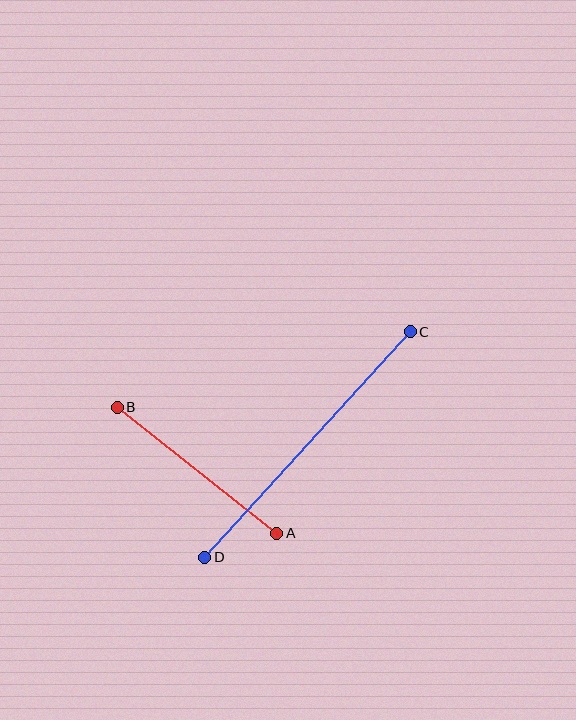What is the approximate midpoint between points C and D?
The midpoint is at approximately (307, 445) pixels.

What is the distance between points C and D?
The distance is approximately 305 pixels.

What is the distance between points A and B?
The distance is approximately 203 pixels.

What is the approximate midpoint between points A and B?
The midpoint is at approximately (197, 470) pixels.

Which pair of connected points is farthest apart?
Points C and D are farthest apart.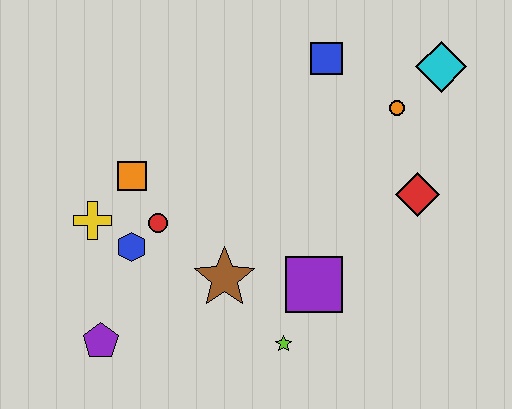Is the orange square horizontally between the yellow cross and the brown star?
Yes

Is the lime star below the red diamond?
Yes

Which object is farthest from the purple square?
The cyan diamond is farthest from the purple square.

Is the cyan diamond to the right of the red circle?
Yes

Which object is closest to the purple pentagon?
The blue hexagon is closest to the purple pentagon.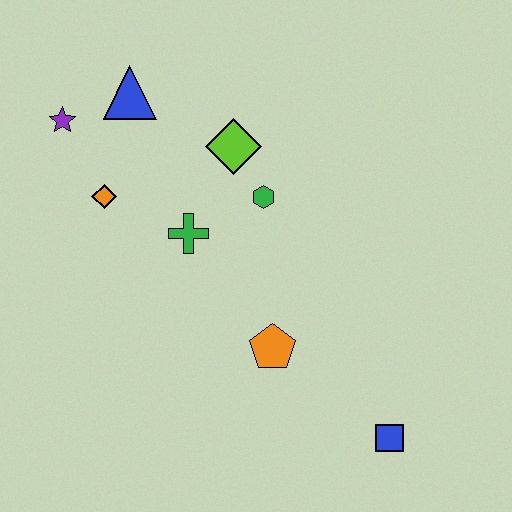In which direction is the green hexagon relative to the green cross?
The green hexagon is to the right of the green cross.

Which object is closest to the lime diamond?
The green hexagon is closest to the lime diamond.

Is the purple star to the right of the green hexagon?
No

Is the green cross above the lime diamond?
No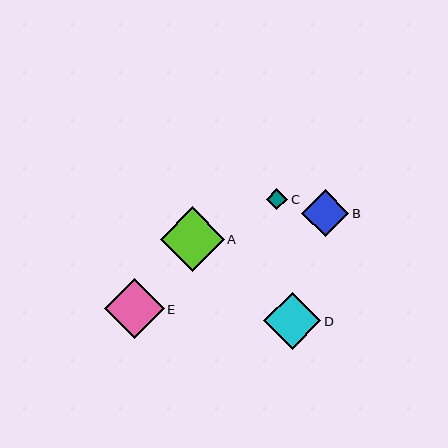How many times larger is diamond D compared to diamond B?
Diamond D is approximately 1.2 times the size of diamond B.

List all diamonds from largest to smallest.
From largest to smallest: A, E, D, B, C.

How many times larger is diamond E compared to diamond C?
Diamond E is approximately 2.8 times the size of diamond C.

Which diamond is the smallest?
Diamond C is the smallest with a size of approximately 22 pixels.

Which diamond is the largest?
Diamond A is the largest with a size of approximately 64 pixels.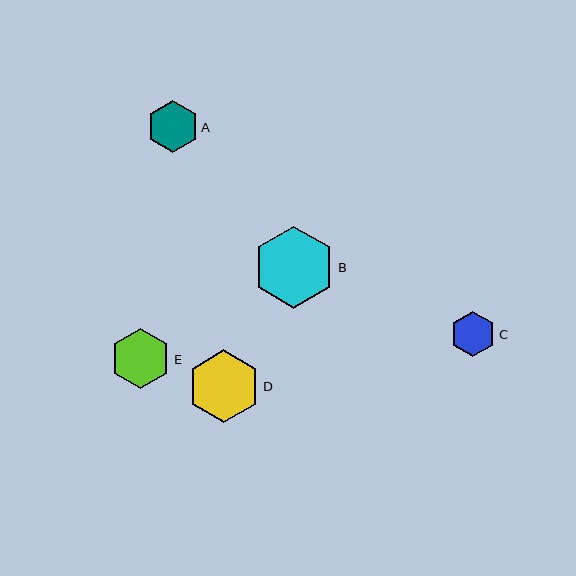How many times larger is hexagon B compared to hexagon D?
Hexagon B is approximately 1.1 times the size of hexagon D.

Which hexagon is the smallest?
Hexagon C is the smallest with a size of approximately 45 pixels.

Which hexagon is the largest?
Hexagon B is the largest with a size of approximately 82 pixels.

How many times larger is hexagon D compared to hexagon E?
Hexagon D is approximately 1.2 times the size of hexagon E.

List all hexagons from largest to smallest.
From largest to smallest: B, D, E, A, C.